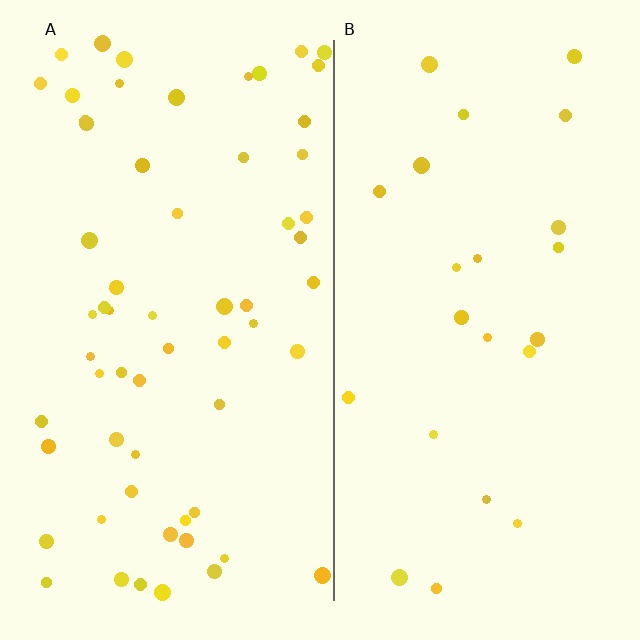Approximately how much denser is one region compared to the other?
Approximately 2.6× — region A over region B.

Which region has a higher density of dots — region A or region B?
A (the left).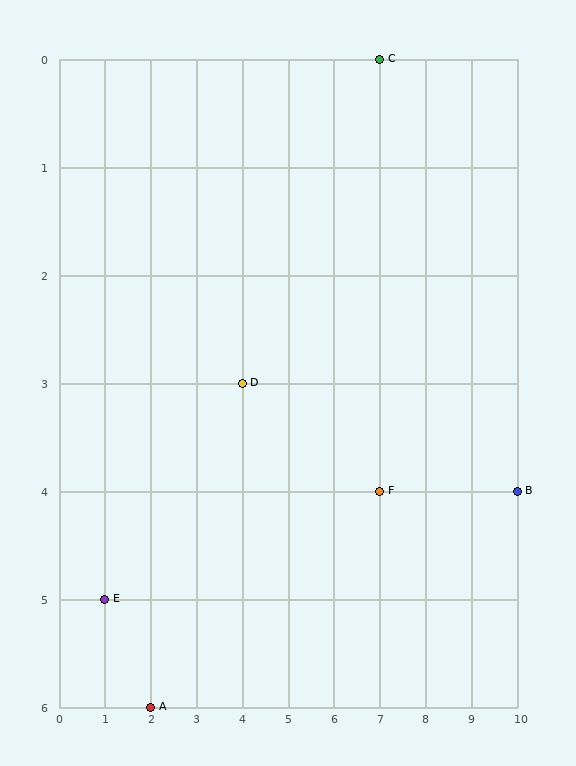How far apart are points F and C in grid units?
Points F and C are 4 rows apart.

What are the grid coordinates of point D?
Point D is at grid coordinates (4, 3).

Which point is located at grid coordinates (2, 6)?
Point A is at (2, 6).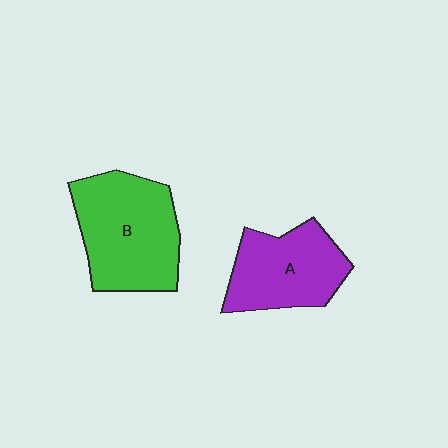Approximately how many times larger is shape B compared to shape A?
Approximately 1.3 times.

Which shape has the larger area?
Shape B (green).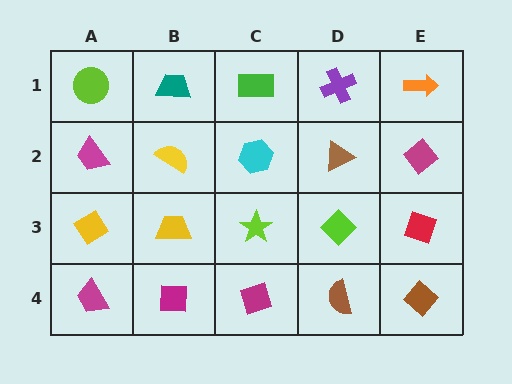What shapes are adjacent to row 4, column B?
A yellow trapezoid (row 3, column B), a magenta trapezoid (row 4, column A), a magenta diamond (row 4, column C).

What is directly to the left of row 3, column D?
A lime star.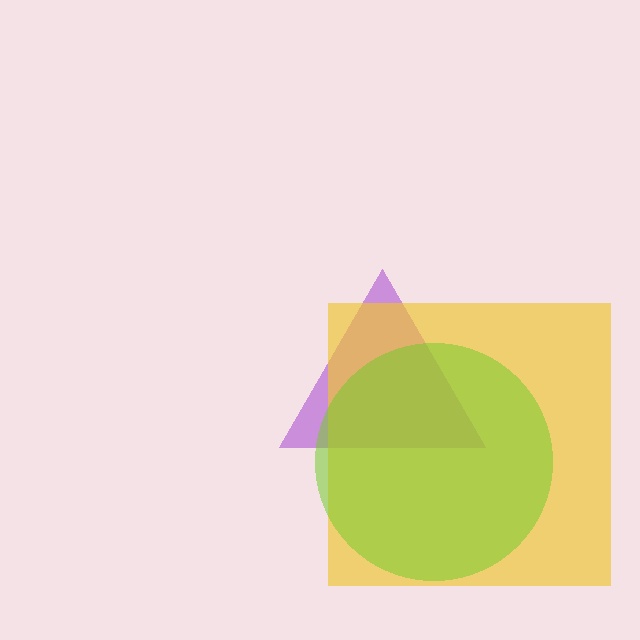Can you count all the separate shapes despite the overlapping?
Yes, there are 3 separate shapes.